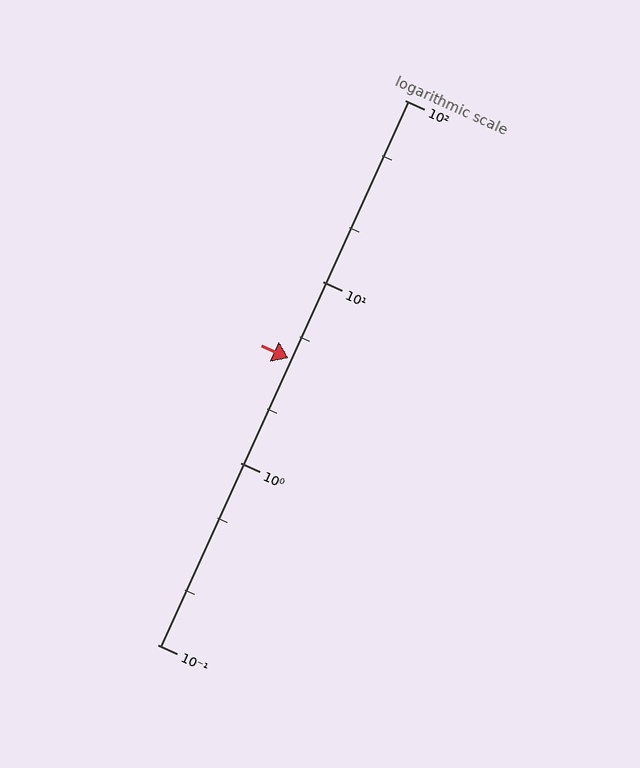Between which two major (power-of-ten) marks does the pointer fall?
The pointer is between 1 and 10.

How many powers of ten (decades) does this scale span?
The scale spans 3 decades, from 0.1 to 100.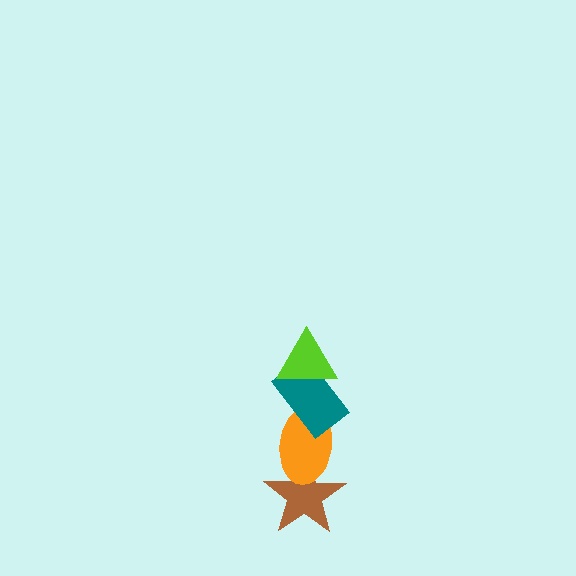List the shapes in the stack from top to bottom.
From top to bottom: the lime triangle, the teal rectangle, the orange ellipse, the brown star.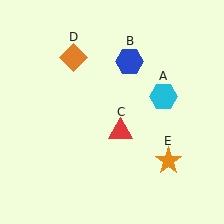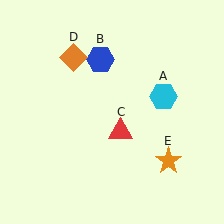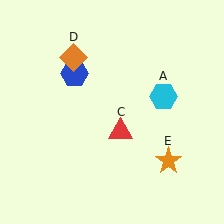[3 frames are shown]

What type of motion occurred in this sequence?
The blue hexagon (object B) rotated counterclockwise around the center of the scene.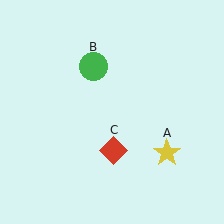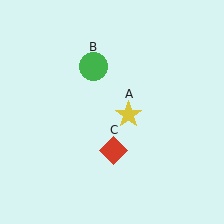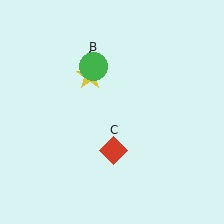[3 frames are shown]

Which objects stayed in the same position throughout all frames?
Green circle (object B) and red diamond (object C) remained stationary.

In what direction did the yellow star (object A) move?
The yellow star (object A) moved up and to the left.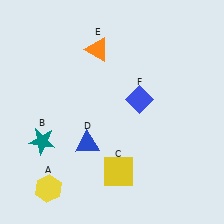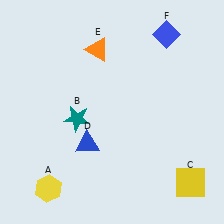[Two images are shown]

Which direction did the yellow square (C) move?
The yellow square (C) moved right.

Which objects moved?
The objects that moved are: the teal star (B), the yellow square (C), the blue diamond (F).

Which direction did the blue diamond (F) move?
The blue diamond (F) moved up.